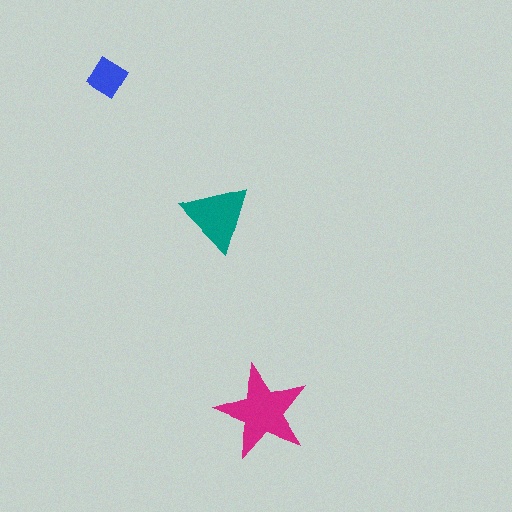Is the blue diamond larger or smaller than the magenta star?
Smaller.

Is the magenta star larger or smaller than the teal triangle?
Larger.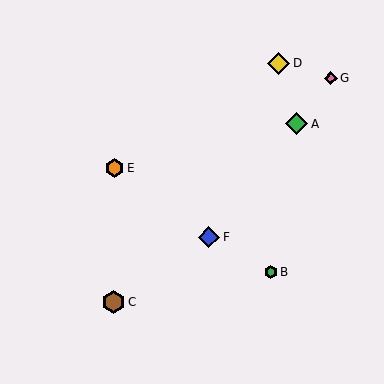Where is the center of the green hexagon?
The center of the green hexagon is at (271, 272).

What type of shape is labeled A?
Shape A is a green diamond.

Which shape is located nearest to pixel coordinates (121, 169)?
The orange hexagon (labeled E) at (115, 168) is nearest to that location.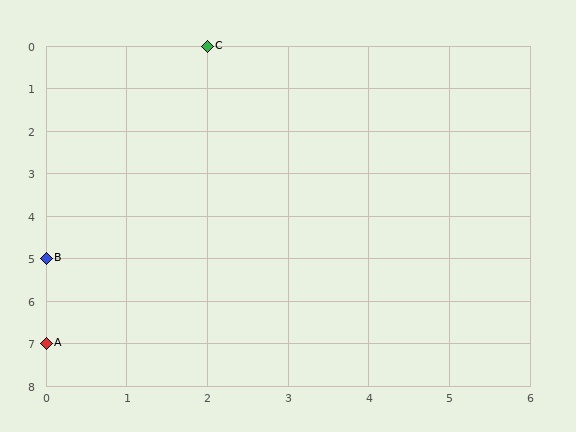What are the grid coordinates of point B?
Point B is at grid coordinates (0, 5).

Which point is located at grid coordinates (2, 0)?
Point C is at (2, 0).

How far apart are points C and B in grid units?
Points C and B are 2 columns and 5 rows apart (about 5.4 grid units diagonally).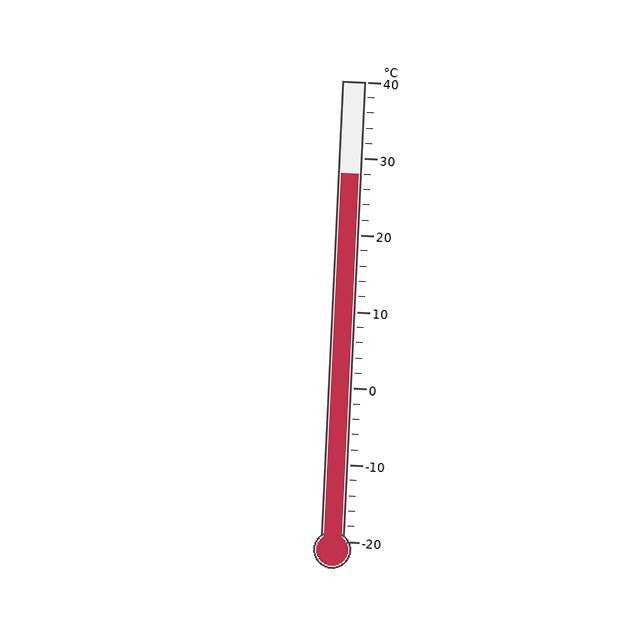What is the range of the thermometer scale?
The thermometer scale ranges from -20°C to 40°C.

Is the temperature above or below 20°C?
The temperature is above 20°C.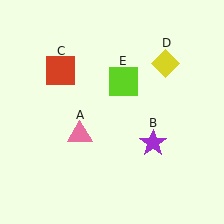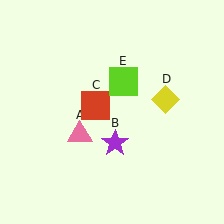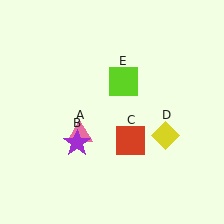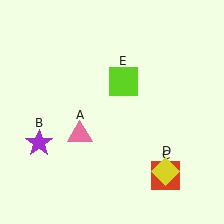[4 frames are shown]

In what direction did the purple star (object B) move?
The purple star (object B) moved left.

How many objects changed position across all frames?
3 objects changed position: purple star (object B), red square (object C), yellow diamond (object D).